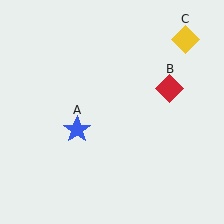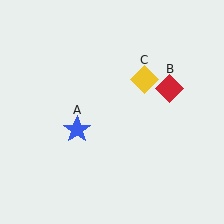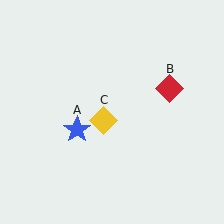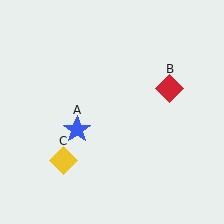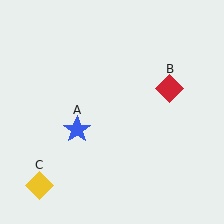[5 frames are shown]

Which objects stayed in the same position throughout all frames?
Blue star (object A) and red diamond (object B) remained stationary.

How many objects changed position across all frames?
1 object changed position: yellow diamond (object C).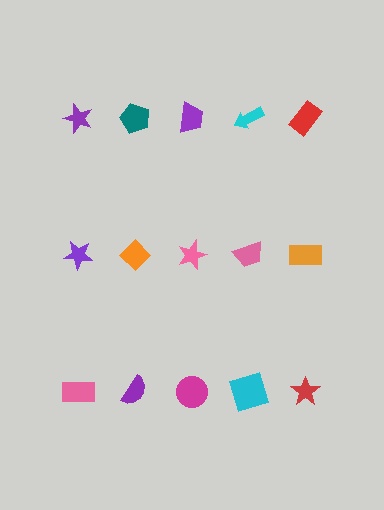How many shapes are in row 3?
5 shapes.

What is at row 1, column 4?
A cyan arrow.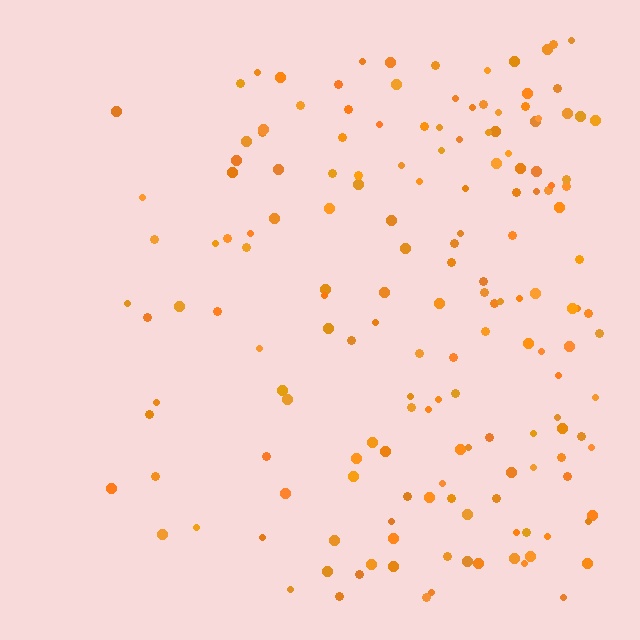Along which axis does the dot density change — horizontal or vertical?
Horizontal.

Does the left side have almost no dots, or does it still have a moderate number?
Still a moderate number, just noticeably fewer than the right.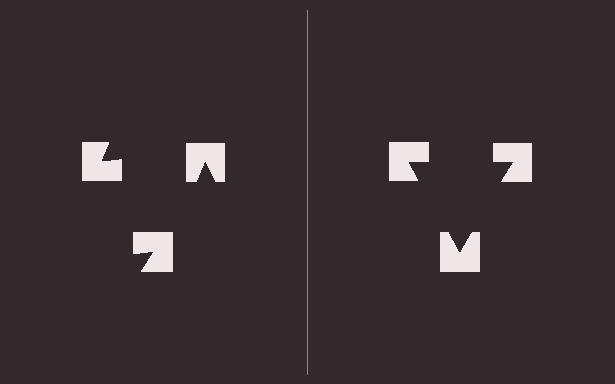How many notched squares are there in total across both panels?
6 — 3 on each side.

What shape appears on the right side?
An illusory triangle.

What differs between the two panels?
The notched squares are positioned identically on both sides; only the wedge orientations differ. On the right they align to a triangle; on the left they are misaligned.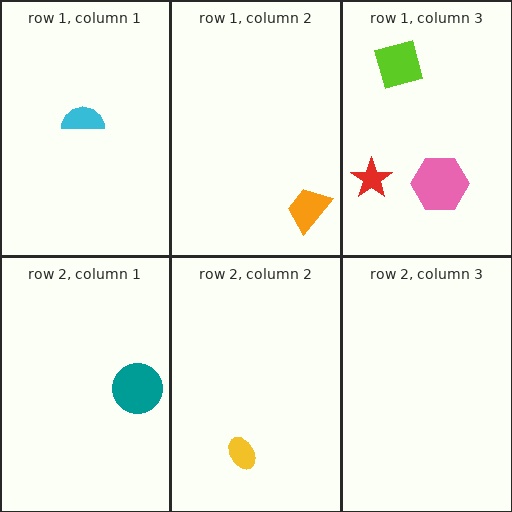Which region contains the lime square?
The row 1, column 3 region.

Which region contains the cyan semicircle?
The row 1, column 1 region.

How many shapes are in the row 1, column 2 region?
1.